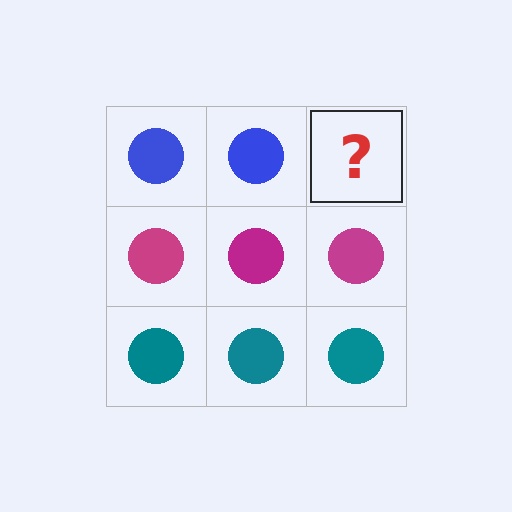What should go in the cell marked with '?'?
The missing cell should contain a blue circle.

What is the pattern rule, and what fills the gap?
The rule is that each row has a consistent color. The gap should be filled with a blue circle.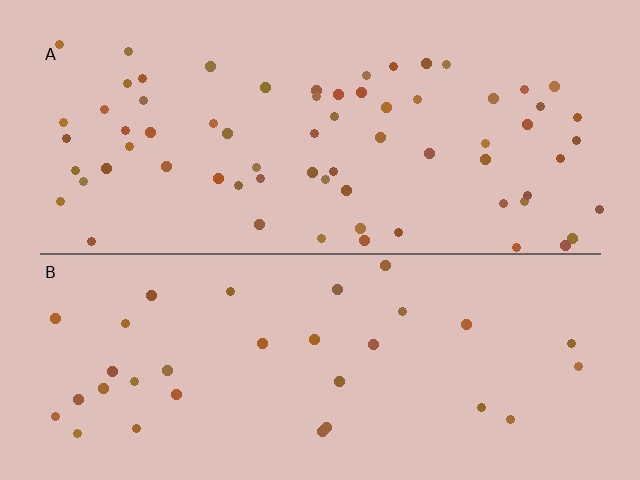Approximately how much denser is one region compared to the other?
Approximately 2.1× — region A over region B.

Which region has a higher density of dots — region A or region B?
A (the top).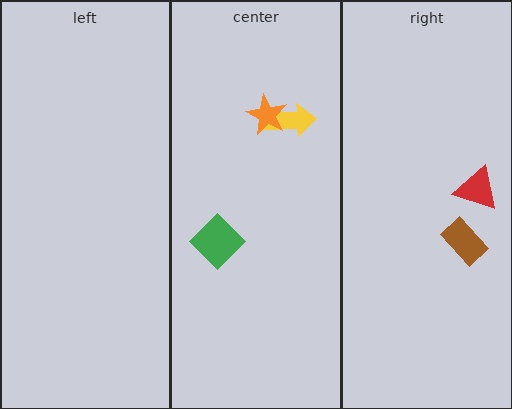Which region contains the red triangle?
The right region.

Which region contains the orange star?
The center region.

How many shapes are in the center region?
3.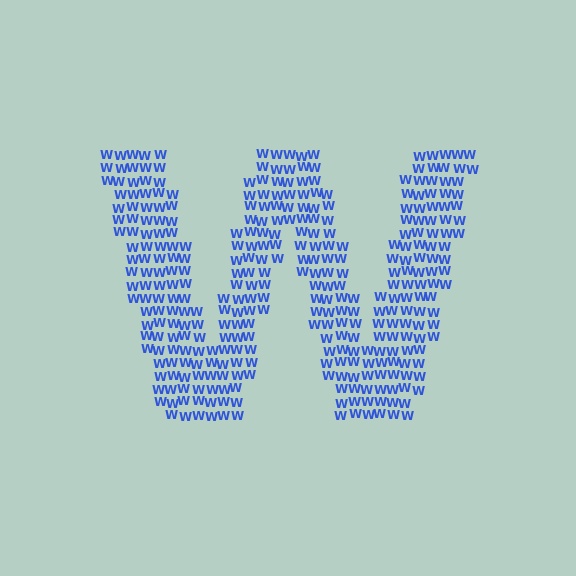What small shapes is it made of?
It is made of small letter W's.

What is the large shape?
The large shape is the letter W.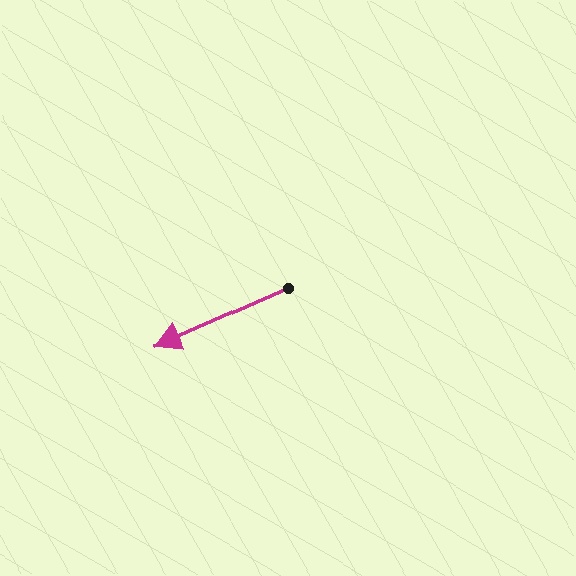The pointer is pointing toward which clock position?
Roughly 8 o'clock.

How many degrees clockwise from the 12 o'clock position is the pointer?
Approximately 246 degrees.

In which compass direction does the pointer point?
Southwest.